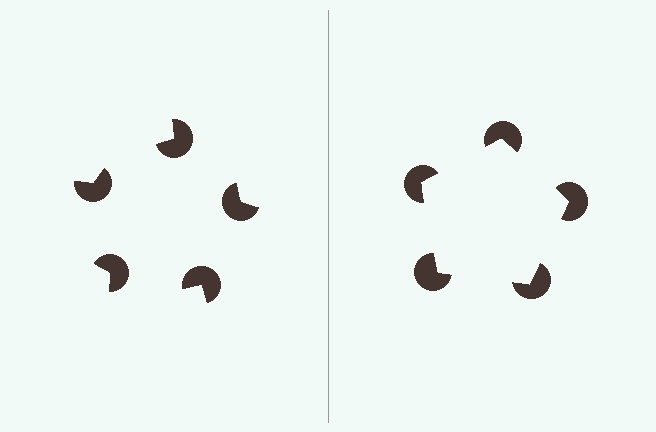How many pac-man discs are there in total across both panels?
10 — 5 on each side.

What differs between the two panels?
The pac-man discs are positioned identically on both sides; only the wedge orientations differ. On the right they align to a pentagon; on the left they are misaligned.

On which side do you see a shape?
An illusory pentagon appears on the right side. On the left side the wedge cuts are rotated, so no coherent shape forms.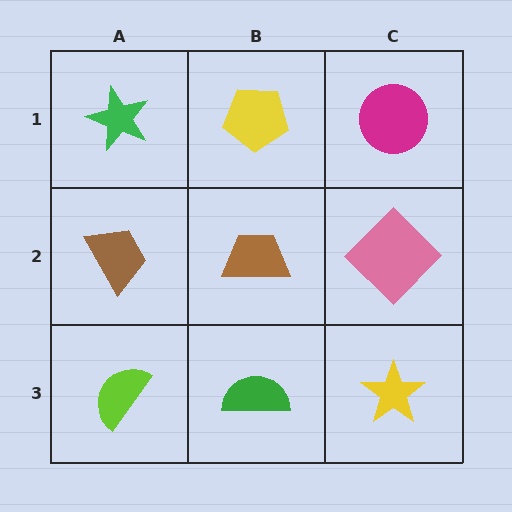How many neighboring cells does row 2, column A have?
3.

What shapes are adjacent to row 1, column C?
A pink diamond (row 2, column C), a yellow pentagon (row 1, column B).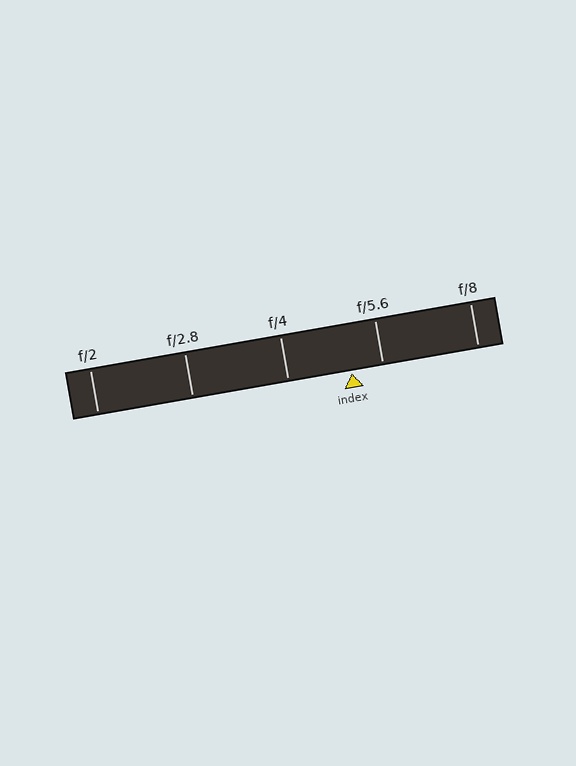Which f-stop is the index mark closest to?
The index mark is closest to f/5.6.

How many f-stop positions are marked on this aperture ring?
There are 5 f-stop positions marked.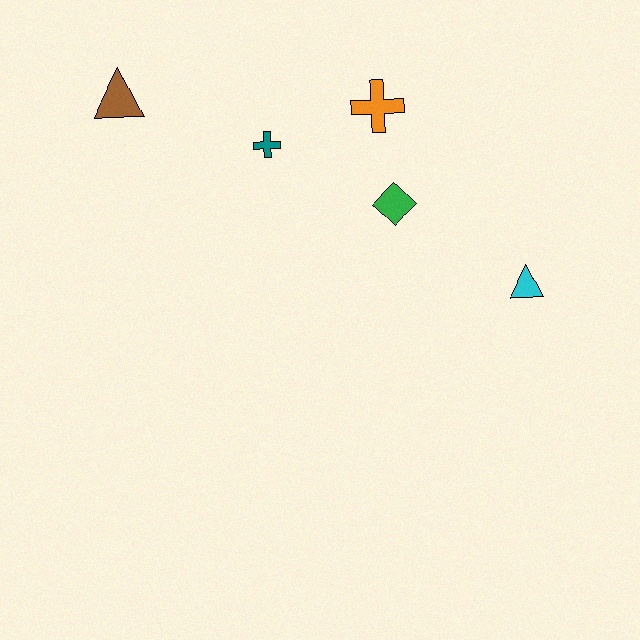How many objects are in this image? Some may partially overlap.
There are 5 objects.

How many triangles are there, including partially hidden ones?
There are 2 triangles.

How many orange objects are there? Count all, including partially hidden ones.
There is 1 orange object.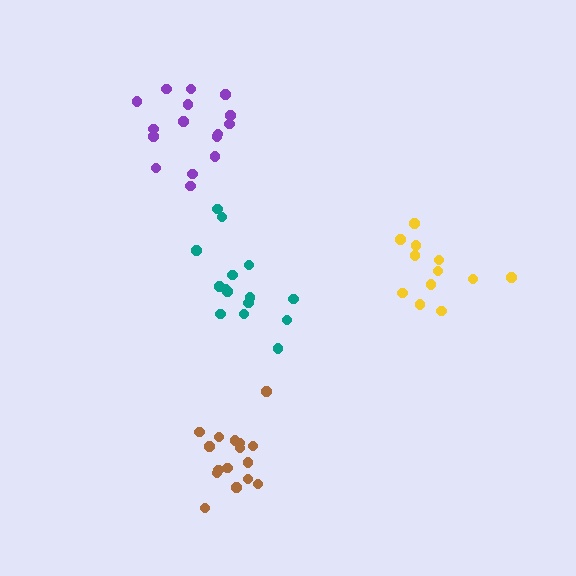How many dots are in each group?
Group 1: 16 dots, Group 2: 15 dots, Group 3: 16 dots, Group 4: 12 dots (59 total).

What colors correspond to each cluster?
The clusters are colored: brown, teal, purple, yellow.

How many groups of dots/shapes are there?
There are 4 groups.